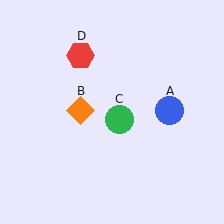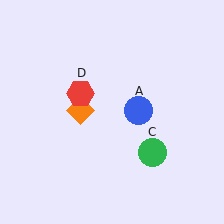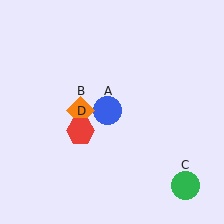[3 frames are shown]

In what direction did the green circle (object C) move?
The green circle (object C) moved down and to the right.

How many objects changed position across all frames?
3 objects changed position: blue circle (object A), green circle (object C), red hexagon (object D).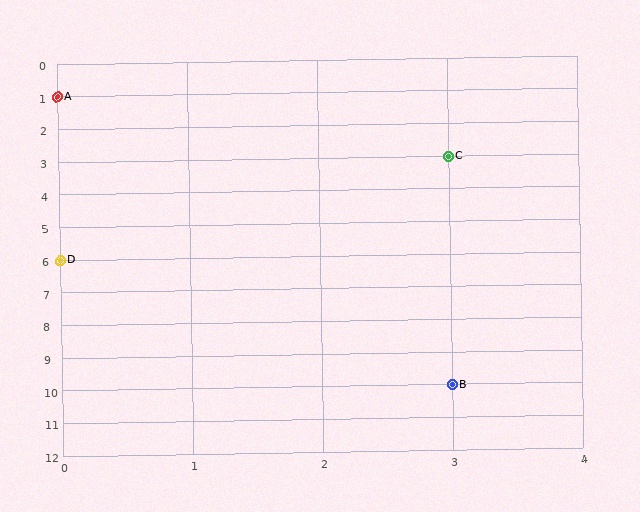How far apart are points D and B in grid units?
Points D and B are 3 columns and 4 rows apart (about 5.0 grid units diagonally).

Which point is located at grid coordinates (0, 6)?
Point D is at (0, 6).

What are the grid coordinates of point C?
Point C is at grid coordinates (3, 3).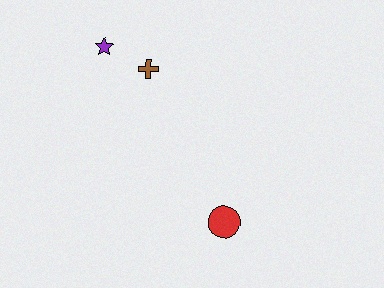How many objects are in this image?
There are 3 objects.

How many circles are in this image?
There is 1 circle.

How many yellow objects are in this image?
There are no yellow objects.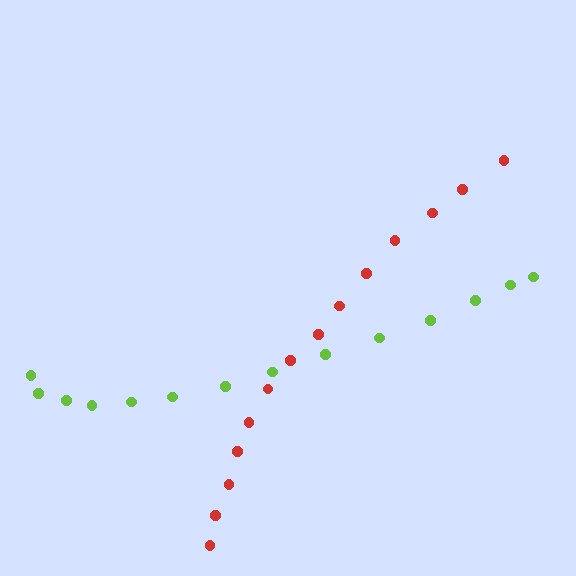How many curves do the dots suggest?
There are 2 distinct paths.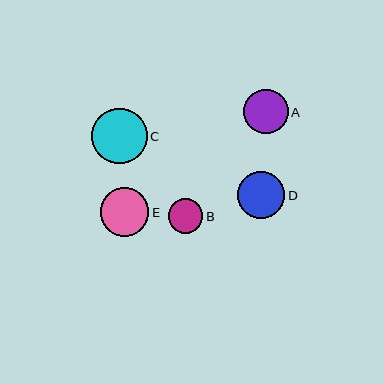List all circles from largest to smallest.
From largest to smallest: C, E, D, A, B.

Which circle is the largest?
Circle C is the largest with a size of approximately 56 pixels.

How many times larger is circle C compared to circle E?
Circle C is approximately 1.1 times the size of circle E.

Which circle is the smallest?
Circle B is the smallest with a size of approximately 35 pixels.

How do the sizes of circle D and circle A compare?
Circle D and circle A are approximately the same size.